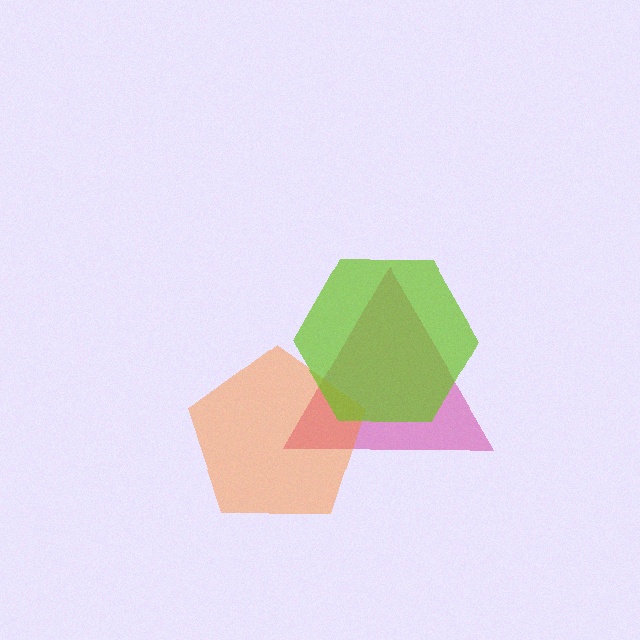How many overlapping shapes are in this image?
There are 3 overlapping shapes in the image.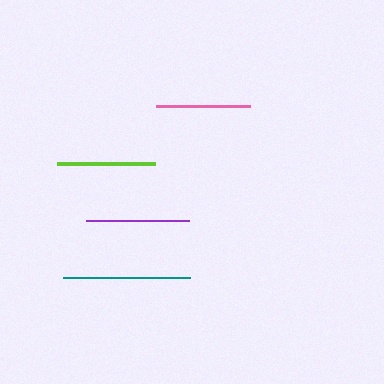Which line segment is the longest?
The teal line is the longest at approximately 127 pixels.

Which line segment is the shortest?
The pink line is the shortest at approximately 94 pixels.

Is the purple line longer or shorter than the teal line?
The teal line is longer than the purple line.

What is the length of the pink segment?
The pink segment is approximately 94 pixels long.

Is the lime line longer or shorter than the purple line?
The purple line is longer than the lime line.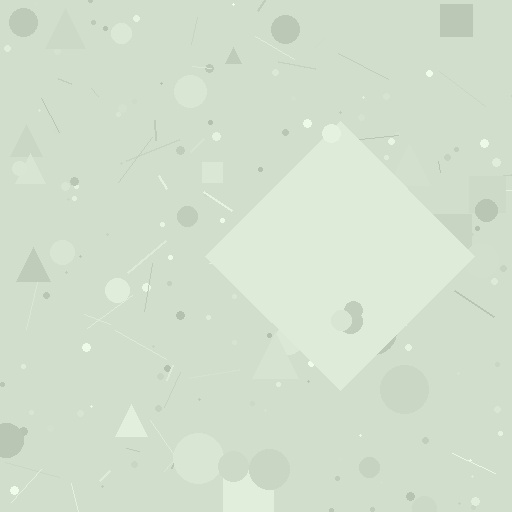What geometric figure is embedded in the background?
A diamond is embedded in the background.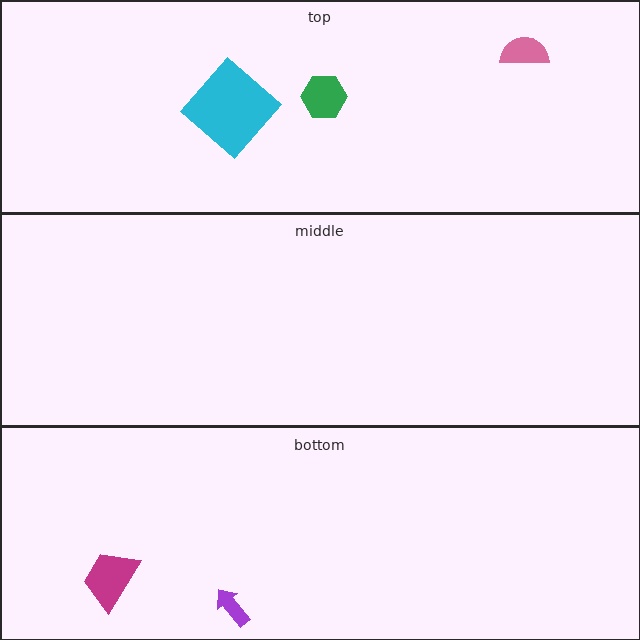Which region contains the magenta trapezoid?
The bottom region.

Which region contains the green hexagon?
The top region.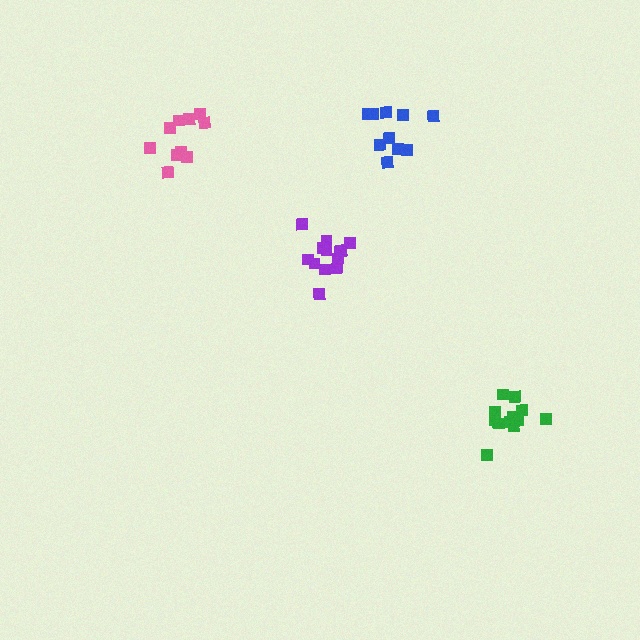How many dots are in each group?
Group 1: 10 dots, Group 2: 10 dots, Group 3: 14 dots, Group 4: 12 dots (46 total).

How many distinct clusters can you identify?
There are 4 distinct clusters.